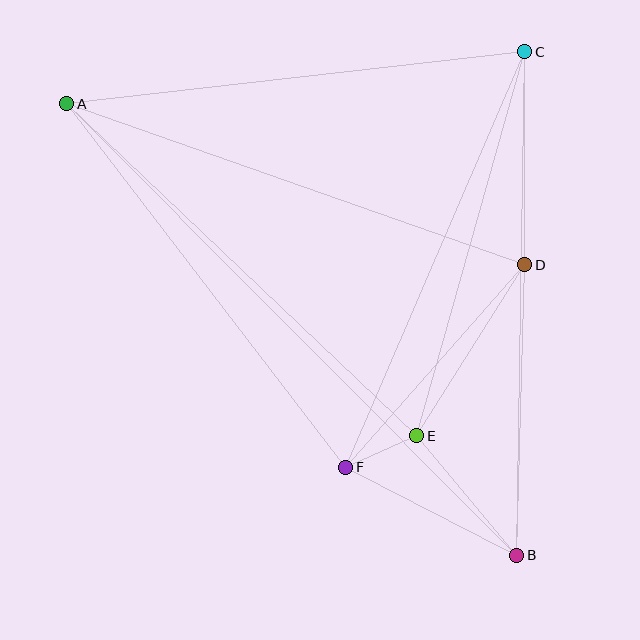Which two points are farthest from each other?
Points A and B are farthest from each other.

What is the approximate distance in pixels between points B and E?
The distance between B and E is approximately 156 pixels.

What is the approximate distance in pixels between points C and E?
The distance between C and E is approximately 399 pixels.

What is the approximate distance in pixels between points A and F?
The distance between A and F is approximately 459 pixels.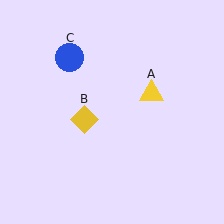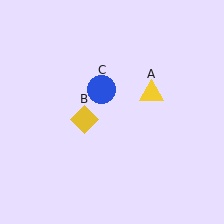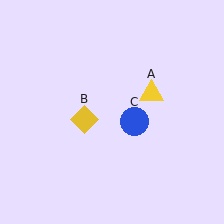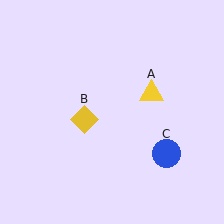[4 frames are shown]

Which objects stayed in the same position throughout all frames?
Yellow triangle (object A) and yellow diamond (object B) remained stationary.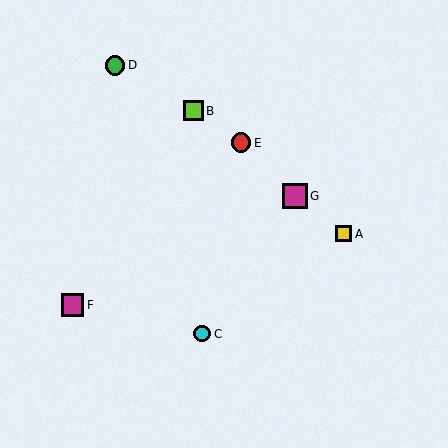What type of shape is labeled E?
Shape E is a red circle.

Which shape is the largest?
The magenta square (labeled G) is the largest.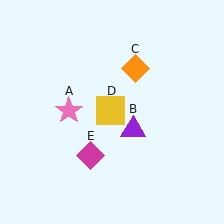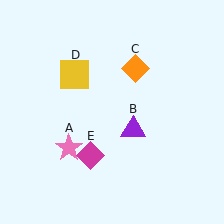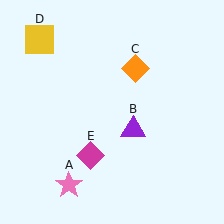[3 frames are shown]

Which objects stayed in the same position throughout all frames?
Purple triangle (object B) and orange diamond (object C) and magenta diamond (object E) remained stationary.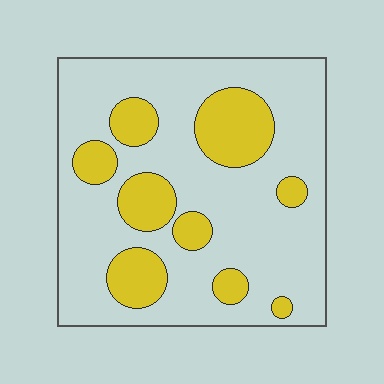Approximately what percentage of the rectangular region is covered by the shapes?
Approximately 25%.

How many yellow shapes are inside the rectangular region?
9.